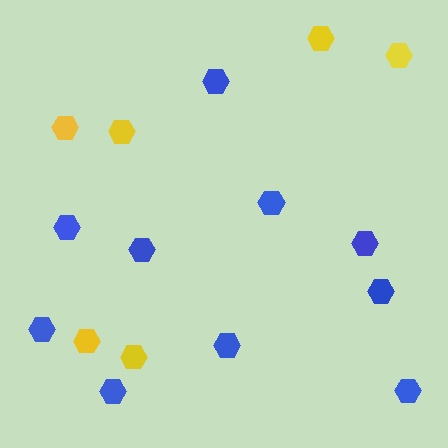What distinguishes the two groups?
There are 2 groups: one group of blue hexagons (10) and one group of yellow hexagons (6).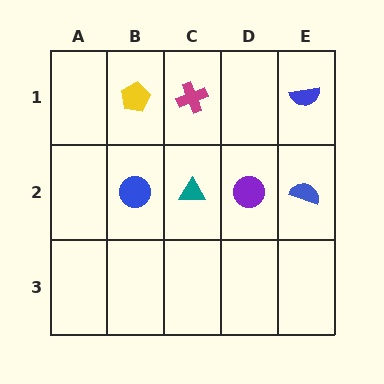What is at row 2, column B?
A blue circle.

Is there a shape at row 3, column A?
No, that cell is empty.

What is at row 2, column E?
A blue semicircle.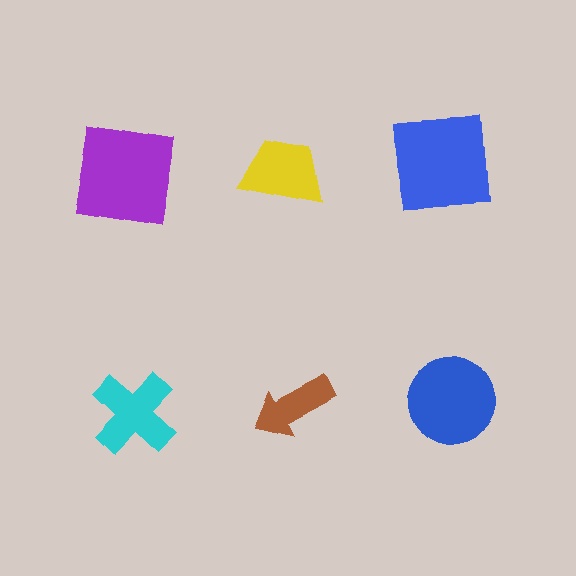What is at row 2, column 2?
A brown arrow.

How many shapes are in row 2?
3 shapes.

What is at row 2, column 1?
A cyan cross.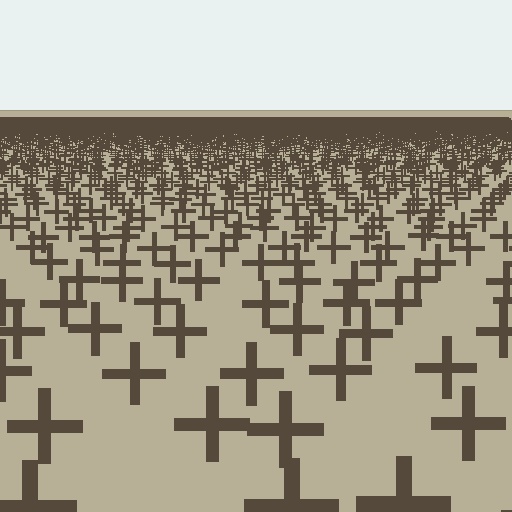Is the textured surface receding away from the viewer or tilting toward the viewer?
The surface is receding away from the viewer. Texture elements get smaller and denser toward the top.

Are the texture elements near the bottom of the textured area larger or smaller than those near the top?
Larger. Near the bottom, elements are closer to the viewer and appear at a bigger on-screen size.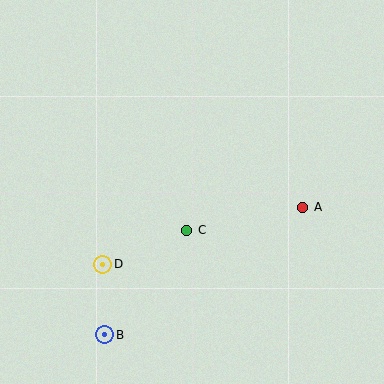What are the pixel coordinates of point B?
Point B is at (105, 335).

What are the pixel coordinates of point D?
Point D is at (103, 264).